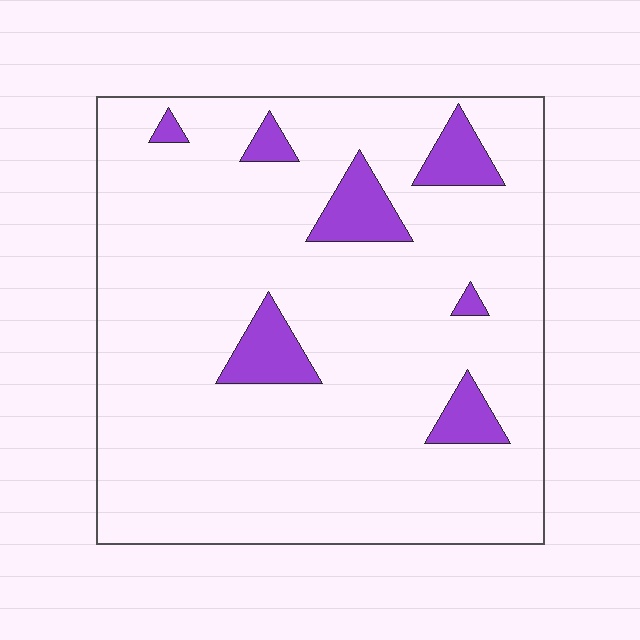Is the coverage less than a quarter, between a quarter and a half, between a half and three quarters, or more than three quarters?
Less than a quarter.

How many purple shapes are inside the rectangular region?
7.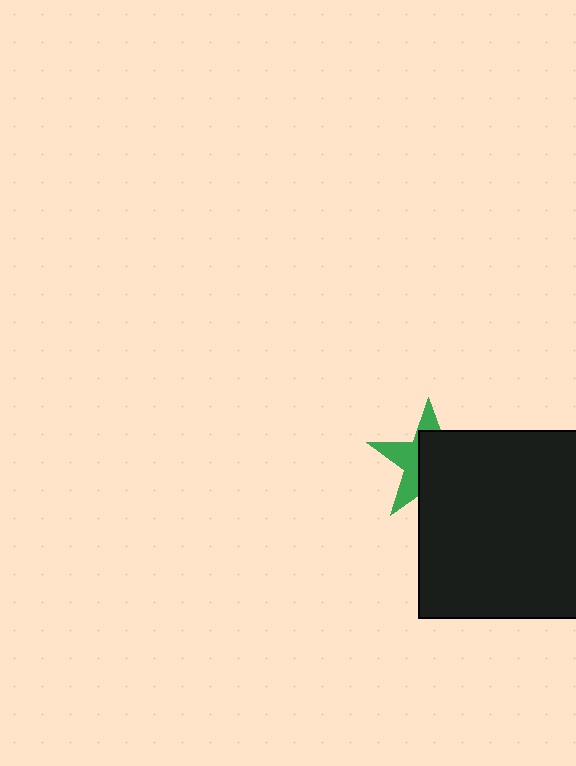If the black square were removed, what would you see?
You would see the complete green star.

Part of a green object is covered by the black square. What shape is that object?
It is a star.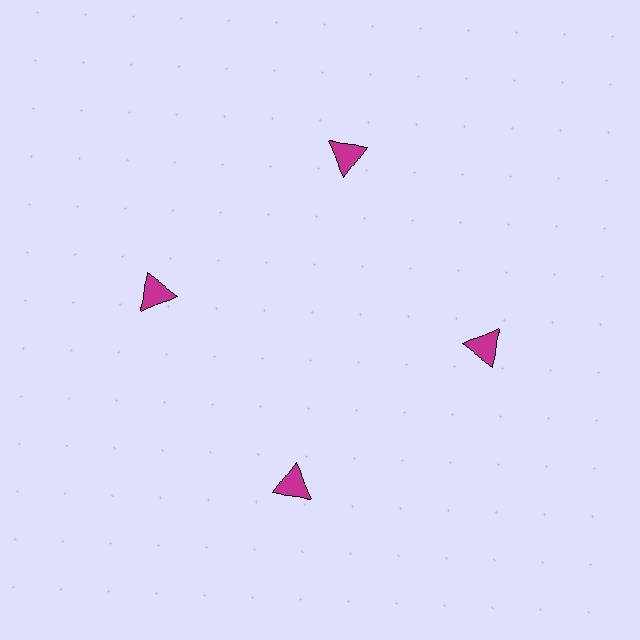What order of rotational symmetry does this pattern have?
This pattern has 4-fold rotational symmetry.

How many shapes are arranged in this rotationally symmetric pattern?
There are 4 shapes, arranged in 4 groups of 1.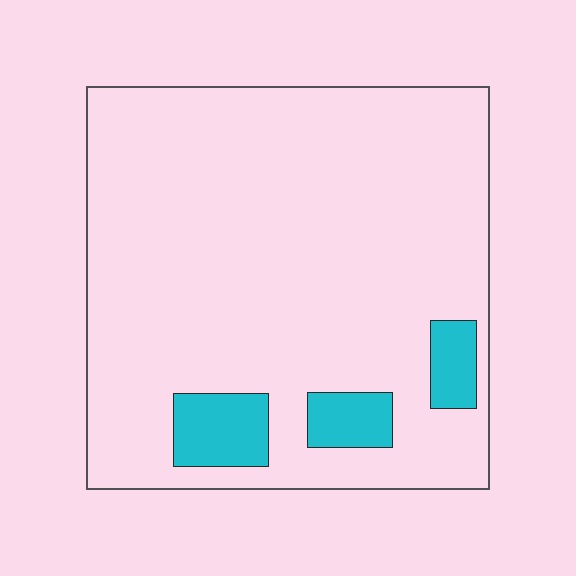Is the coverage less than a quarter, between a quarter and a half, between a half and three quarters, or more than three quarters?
Less than a quarter.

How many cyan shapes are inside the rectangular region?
3.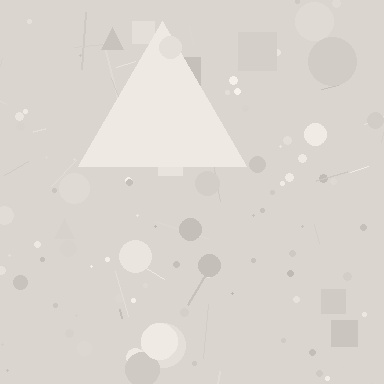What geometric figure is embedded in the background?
A triangle is embedded in the background.